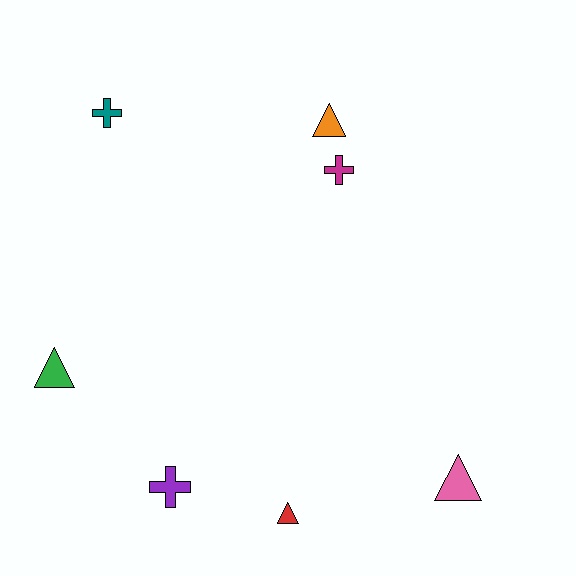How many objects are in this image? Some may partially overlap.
There are 7 objects.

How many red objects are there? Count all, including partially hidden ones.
There is 1 red object.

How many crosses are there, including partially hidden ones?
There are 3 crosses.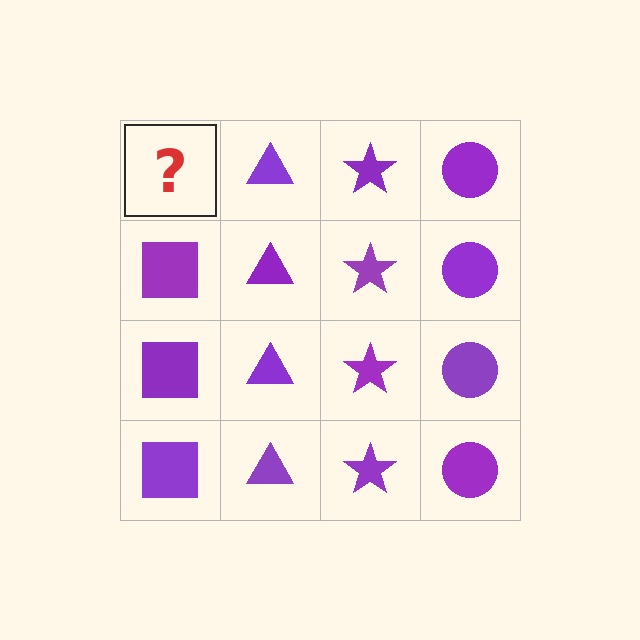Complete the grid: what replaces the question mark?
The question mark should be replaced with a purple square.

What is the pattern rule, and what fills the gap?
The rule is that each column has a consistent shape. The gap should be filled with a purple square.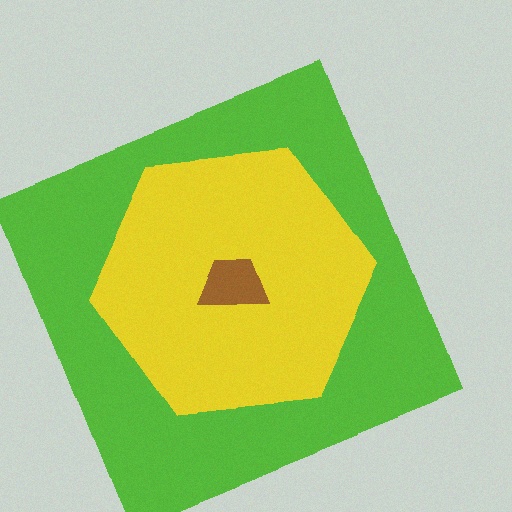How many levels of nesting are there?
3.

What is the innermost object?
The brown trapezoid.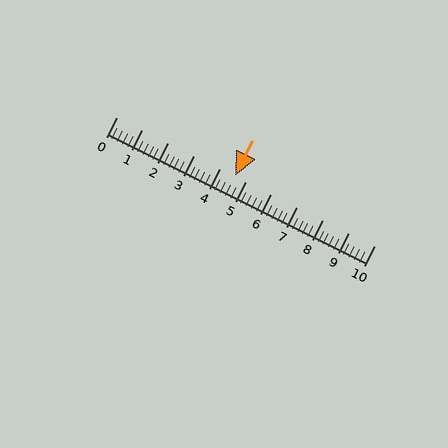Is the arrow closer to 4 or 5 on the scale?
The arrow is closer to 5.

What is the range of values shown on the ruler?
The ruler shows values from 0 to 10.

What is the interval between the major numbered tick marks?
The major tick marks are spaced 1 units apart.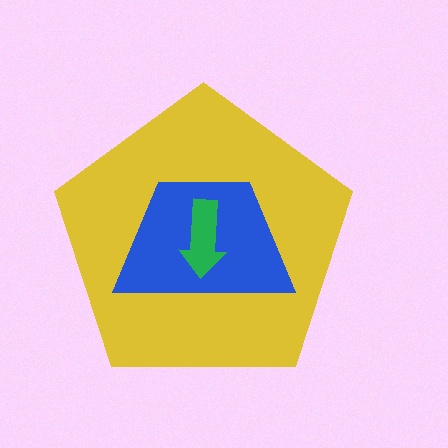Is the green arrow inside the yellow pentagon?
Yes.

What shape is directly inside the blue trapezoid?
The green arrow.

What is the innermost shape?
The green arrow.